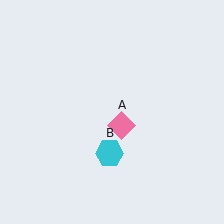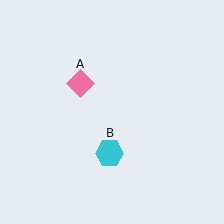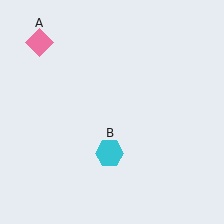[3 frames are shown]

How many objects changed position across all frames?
1 object changed position: pink diamond (object A).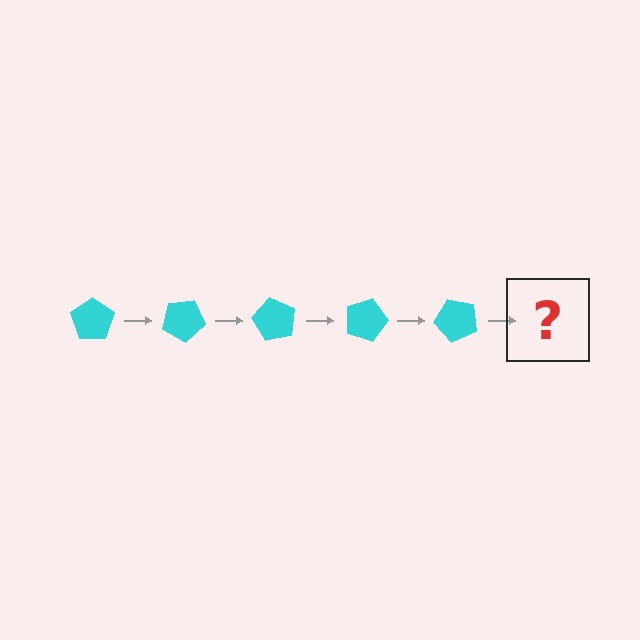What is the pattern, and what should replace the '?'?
The pattern is that the pentagon rotates 30 degrees each step. The '?' should be a cyan pentagon rotated 150 degrees.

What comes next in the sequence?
The next element should be a cyan pentagon rotated 150 degrees.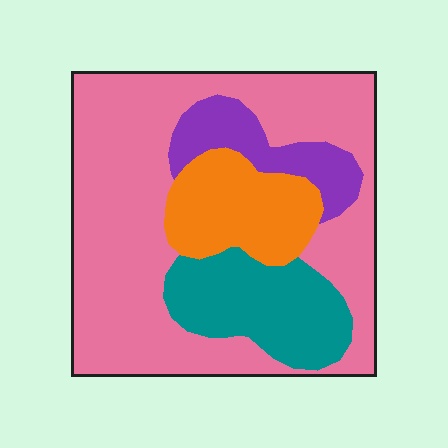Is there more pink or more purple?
Pink.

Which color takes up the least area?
Purple, at roughly 10%.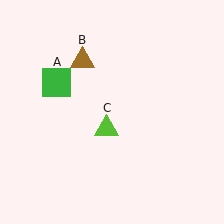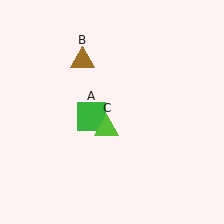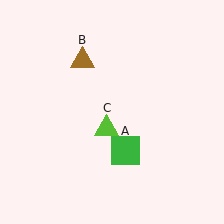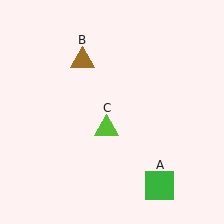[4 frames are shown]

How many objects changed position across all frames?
1 object changed position: green square (object A).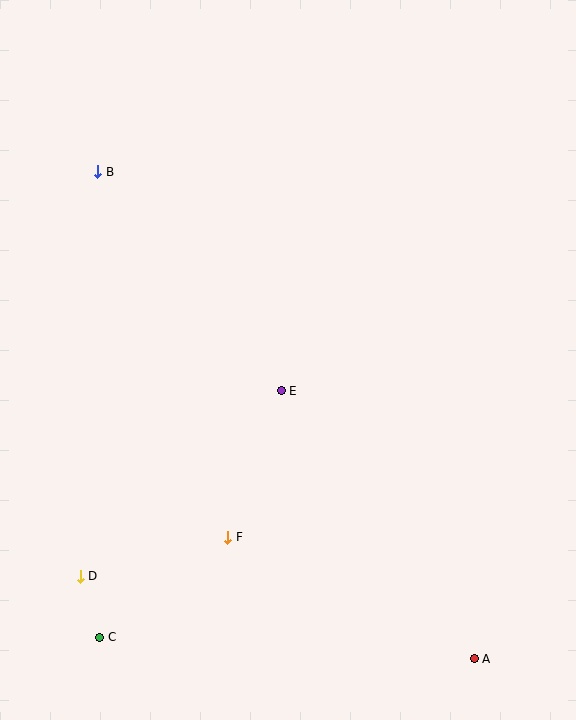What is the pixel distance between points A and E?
The distance between A and E is 330 pixels.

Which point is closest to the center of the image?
Point E at (281, 391) is closest to the center.